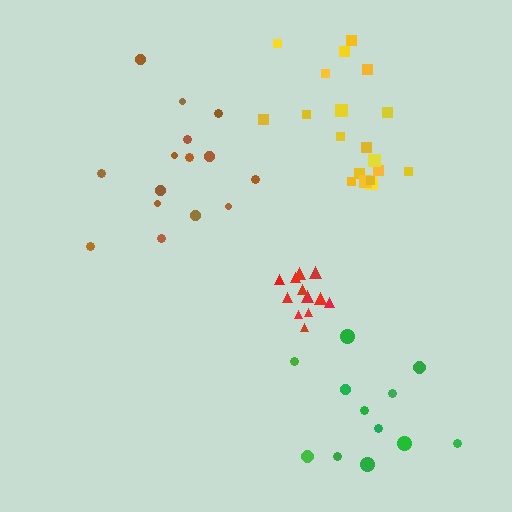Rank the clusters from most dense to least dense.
red, yellow, green, brown.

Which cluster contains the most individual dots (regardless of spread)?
Yellow (19).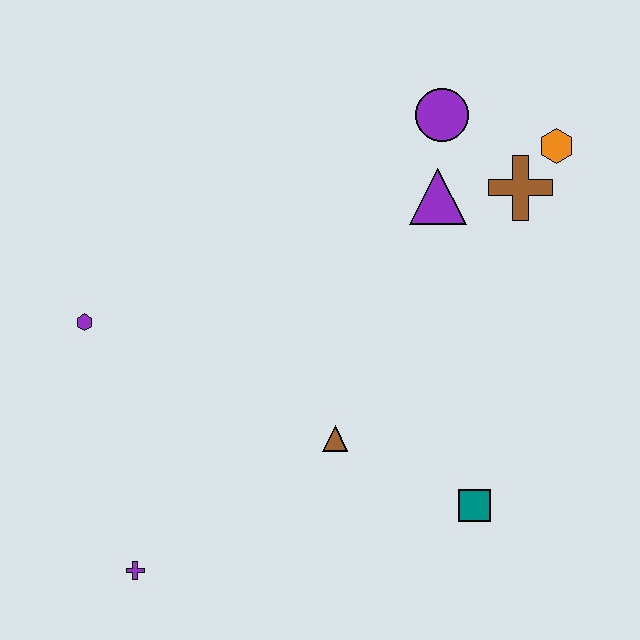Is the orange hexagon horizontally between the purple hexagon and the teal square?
No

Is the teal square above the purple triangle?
No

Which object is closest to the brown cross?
The orange hexagon is closest to the brown cross.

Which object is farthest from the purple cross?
The orange hexagon is farthest from the purple cross.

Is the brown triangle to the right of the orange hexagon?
No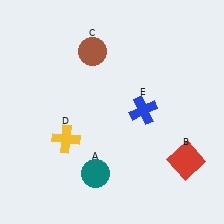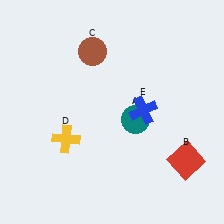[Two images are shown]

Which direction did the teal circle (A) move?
The teal circle (A) moved up.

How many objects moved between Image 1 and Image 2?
1 object moved between the two images.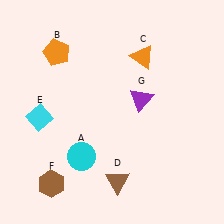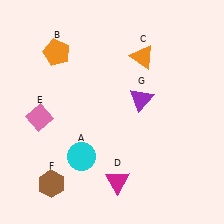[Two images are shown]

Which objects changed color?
D changed from brown to magenta. E changed from cyan to pink.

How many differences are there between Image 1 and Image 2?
There are 2 differences between the two images.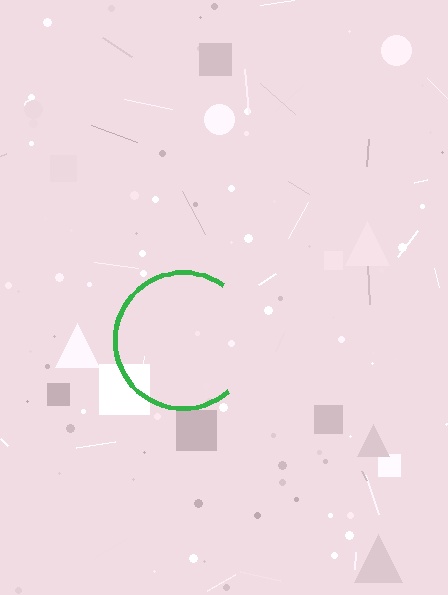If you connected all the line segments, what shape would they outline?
They would outline a circle.